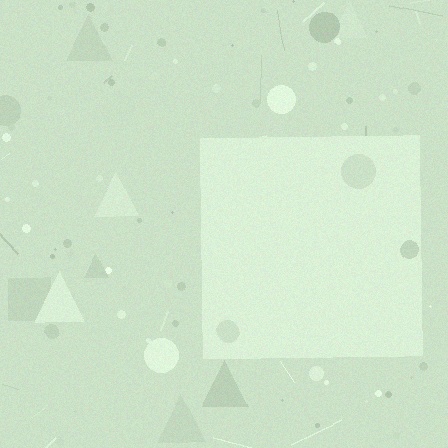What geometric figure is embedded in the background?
A square is embedded in the background.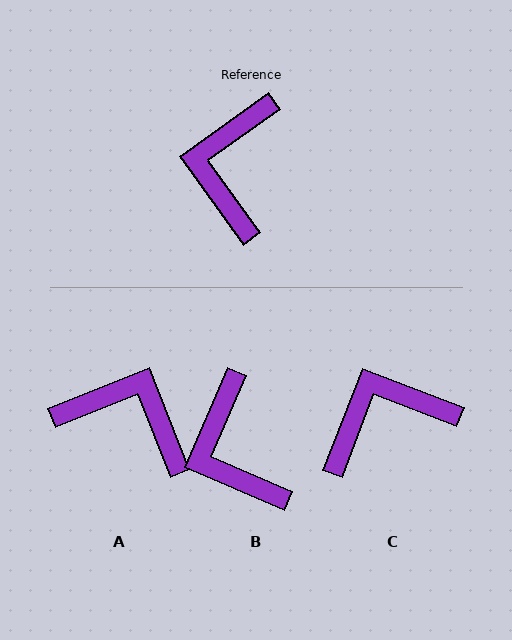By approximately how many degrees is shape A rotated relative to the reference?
Approximately 104 degrees clockwise.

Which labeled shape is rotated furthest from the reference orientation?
A, about 104 degrees away.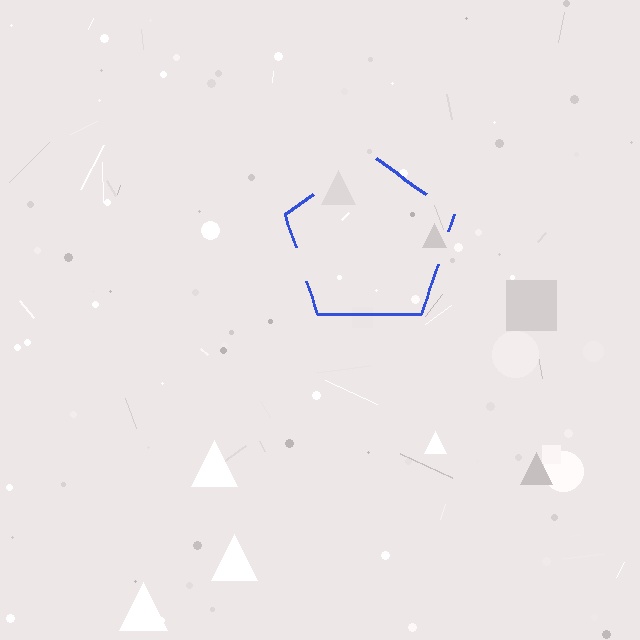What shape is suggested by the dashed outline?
The dashed outline suggests a pentagon.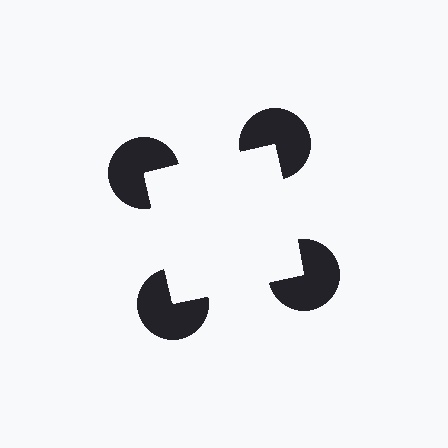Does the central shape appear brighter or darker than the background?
It typically appears slightly brighter than the background, even though no actual brightness change is drawn.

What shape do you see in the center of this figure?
An illusory square — its edges are inferred from the aligned wedge cuts in the pac-man discs, not physically drawn.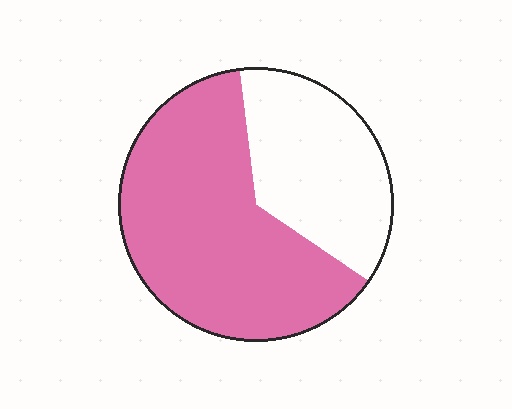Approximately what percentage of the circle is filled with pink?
Approximately 65%.